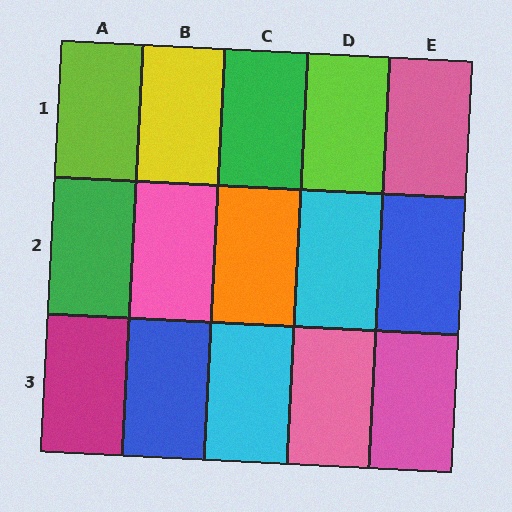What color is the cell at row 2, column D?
Cyan.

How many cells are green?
2 cells are green.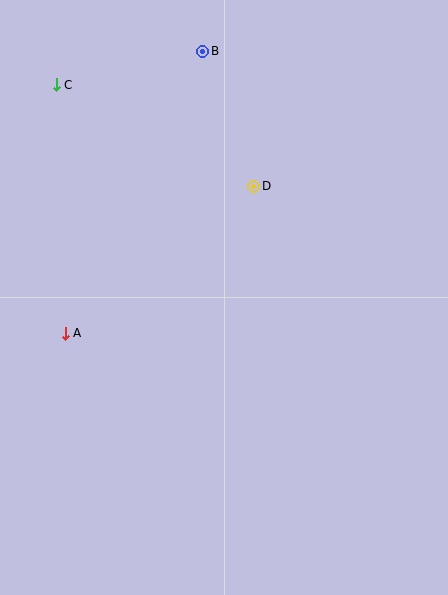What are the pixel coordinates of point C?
Point C is at (56, 85).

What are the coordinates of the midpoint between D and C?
The midpoint between D and C is at (155, 136).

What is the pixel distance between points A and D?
The distance between A and D is 239 pixels.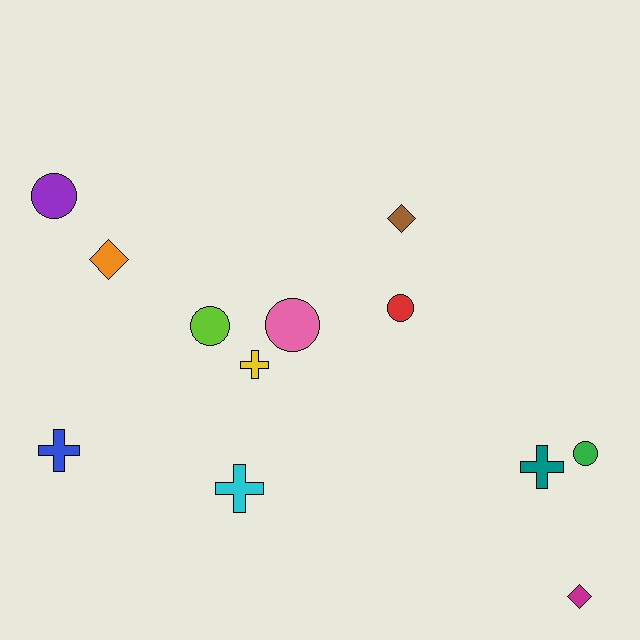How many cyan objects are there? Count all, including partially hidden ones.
There is 1 cyan object.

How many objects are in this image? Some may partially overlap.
There are 12 objects.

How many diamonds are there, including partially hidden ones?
There are 3 diamonds.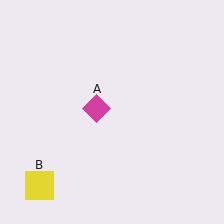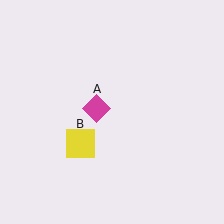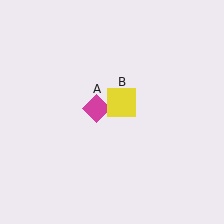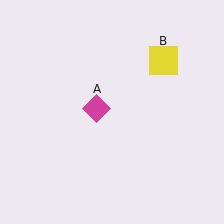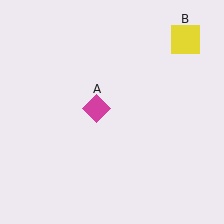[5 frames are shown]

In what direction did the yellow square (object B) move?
The yellow square (object B) moved up and to the right.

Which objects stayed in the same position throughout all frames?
Magenta diamond (object A) remained stationary.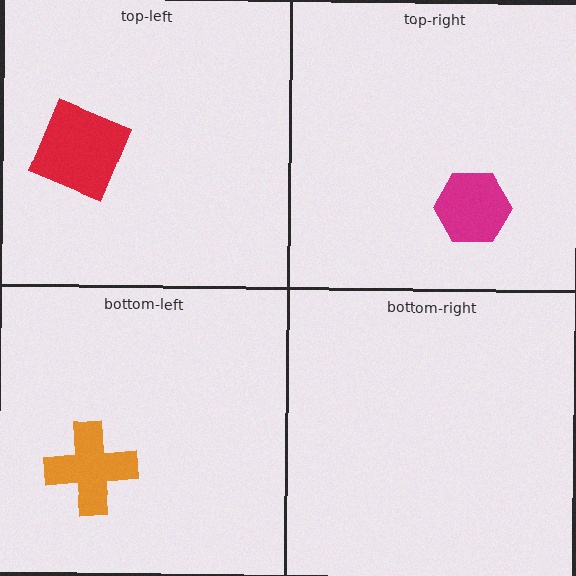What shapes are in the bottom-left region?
The orange cross.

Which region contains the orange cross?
The bottom-left region.